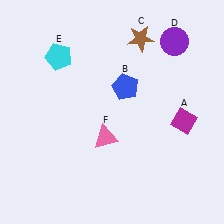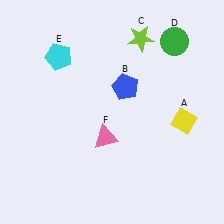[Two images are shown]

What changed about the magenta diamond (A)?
In Image 1, A is magenta. In Image 2, it changed to yellow.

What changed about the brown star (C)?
In Image 1, C is brown. In Image 2, it changed to lime.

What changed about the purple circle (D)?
In Image 1, D is purple. In Image 2, it changed to green.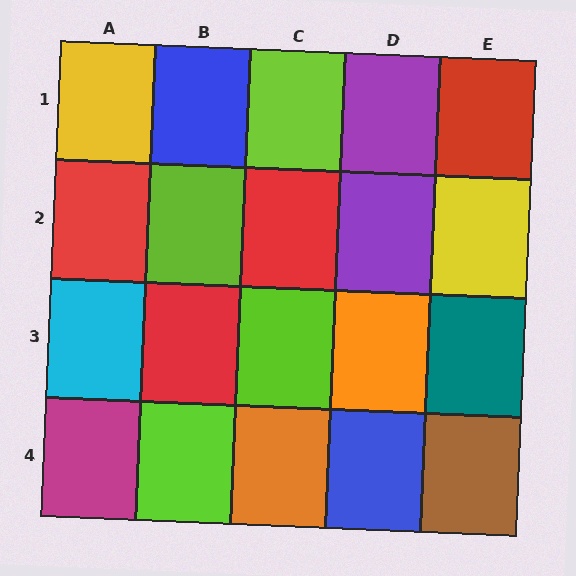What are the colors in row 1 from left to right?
Yellow, blue, lime, purple, red.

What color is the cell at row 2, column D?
Purple.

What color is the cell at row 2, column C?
Red.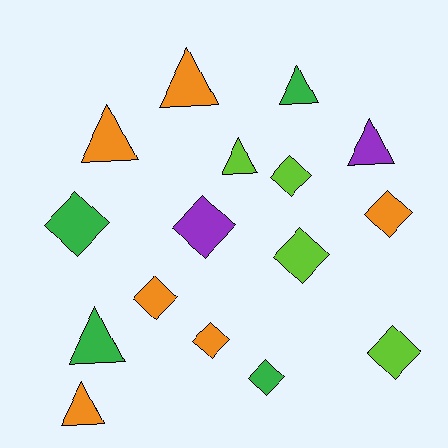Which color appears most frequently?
Orange, with 6 objects.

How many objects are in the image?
There are 16 objects.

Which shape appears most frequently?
Diamond, with 9 objects.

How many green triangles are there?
There are 2 green triangles.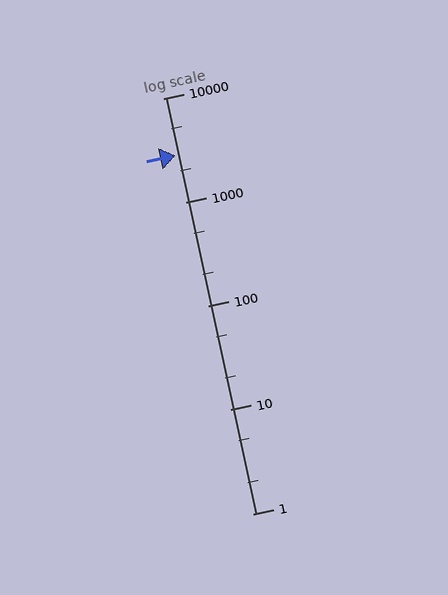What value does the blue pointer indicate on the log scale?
The pointer indicates approximately 2800.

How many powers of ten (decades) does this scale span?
The scale spans 4 decades, from 1 to 10000.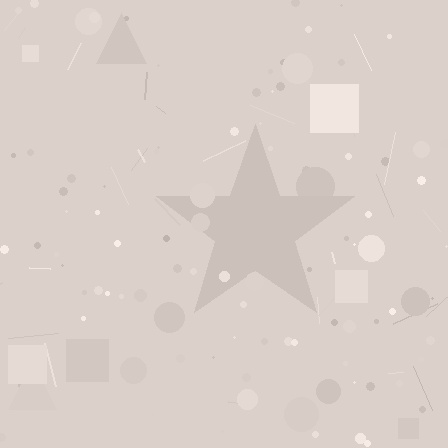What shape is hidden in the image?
A star is hidden in the image.